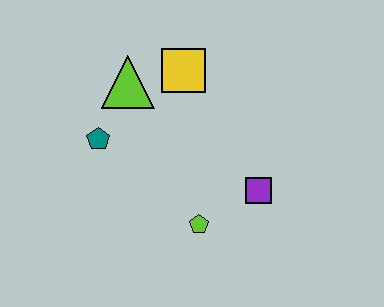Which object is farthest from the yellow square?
The lime pentagon is farthest from the yellow square.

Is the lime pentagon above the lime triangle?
No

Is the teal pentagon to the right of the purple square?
No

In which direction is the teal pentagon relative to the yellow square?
The teal pentagon is to the left of the yellow square.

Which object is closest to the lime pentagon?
The purple square is closest to the lime pentagon.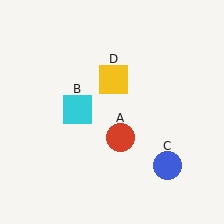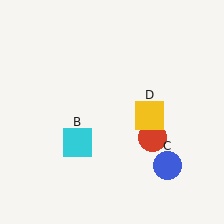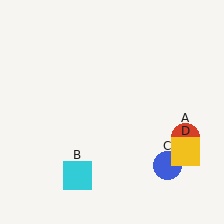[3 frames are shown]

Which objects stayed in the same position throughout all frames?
Blue circle (object C) remained stationary.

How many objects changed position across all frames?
3 objects changed position: red circle (object A), cyan square (object B), yellow square (object D).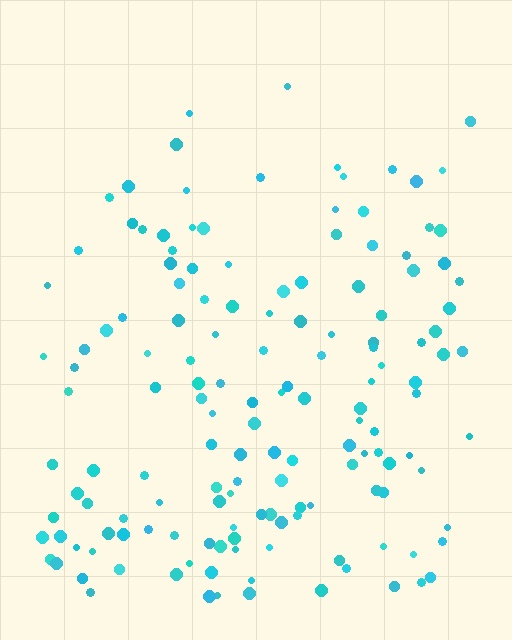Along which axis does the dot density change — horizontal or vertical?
Vertical.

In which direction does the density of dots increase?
From top to bottom, with the bottom side densest.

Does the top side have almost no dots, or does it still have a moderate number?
Still a moderate number, just noticeably fewer than the bottom.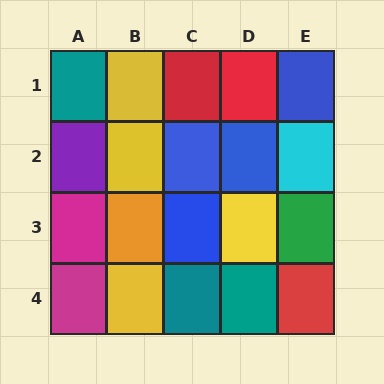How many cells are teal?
3 cells are teal.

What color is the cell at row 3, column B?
Orange.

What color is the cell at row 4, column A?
Magenta.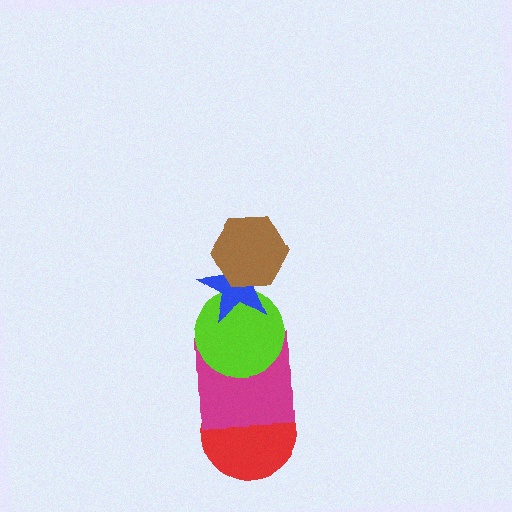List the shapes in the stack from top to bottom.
From top to bottom: the brown hexagon, the blue star, the lime circle, the magenta square, the red circle.